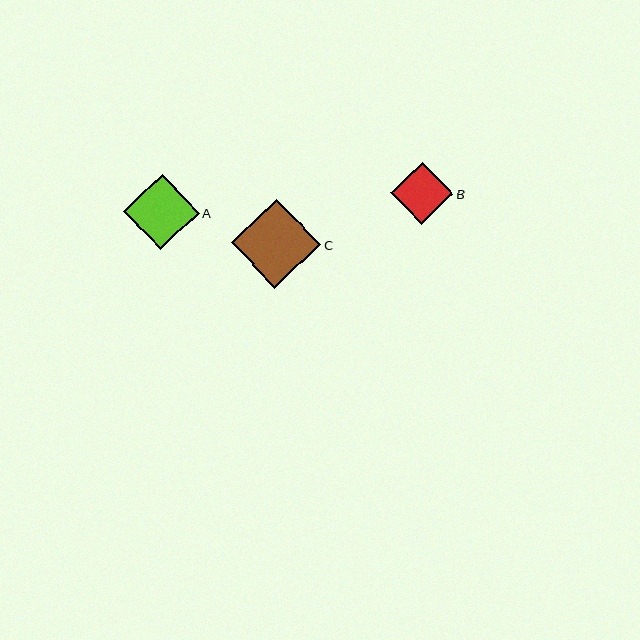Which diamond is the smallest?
Diamond B is the smallest with a size of approximately 62 pixels.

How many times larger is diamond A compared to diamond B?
Diamond A is approximately 1.2 times the size of diamond B.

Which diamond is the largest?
Diamond C is the largest with a size of approximately 89 pixels.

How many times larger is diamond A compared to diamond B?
Diamond A is approximately 1.2 times the size of diamond B.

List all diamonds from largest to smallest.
From largest to smallest: C, A, B.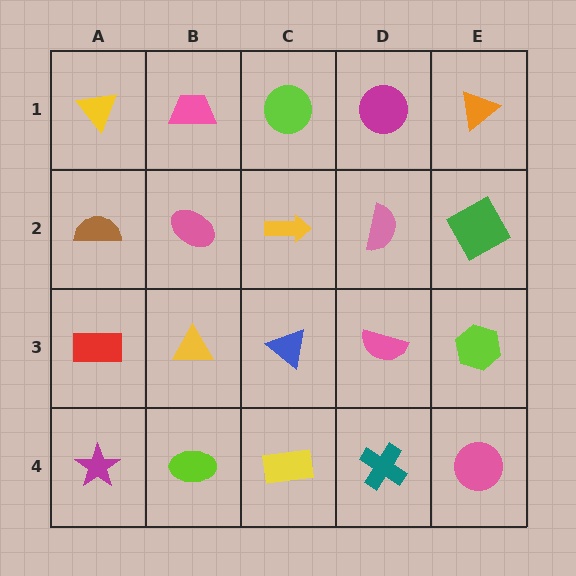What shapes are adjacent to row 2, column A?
A yellow triangle (row 1, column A), a red rectangle (row 3, column A), a pink ellipse (row 2, column B).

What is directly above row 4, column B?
A yellow triangle.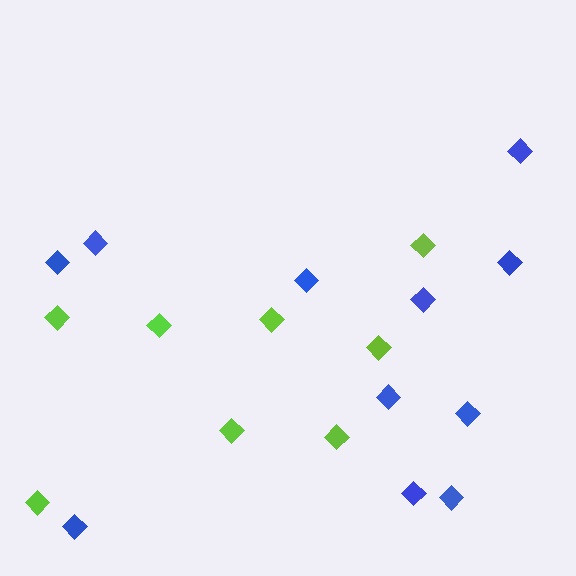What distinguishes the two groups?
There are 2 groups: one group of blue diamonds (11) and one group of lime diamonds (8).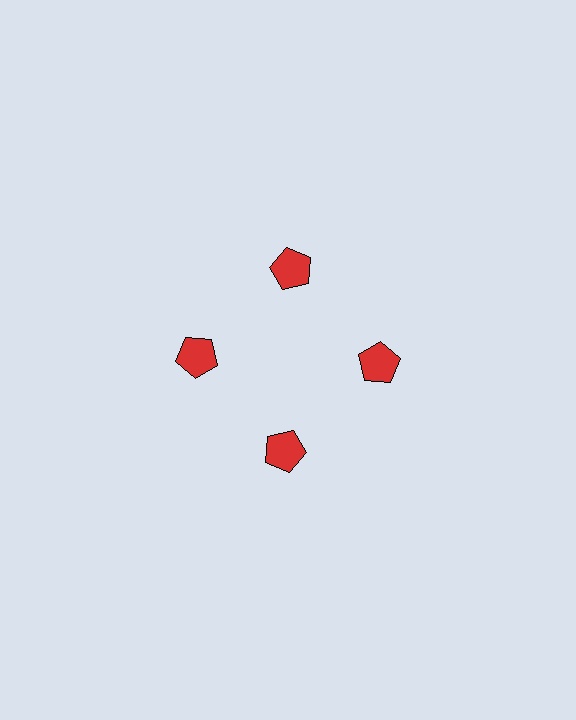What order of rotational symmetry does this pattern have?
This pattern has 4-fold rotational symmetry.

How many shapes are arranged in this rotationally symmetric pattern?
There are 4 shapes, arranged in 4 groups of 1.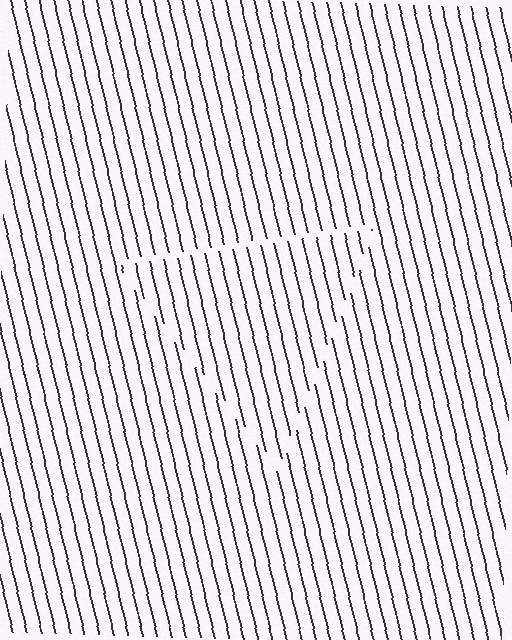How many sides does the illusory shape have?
3 sides — the line-ends trace a triangle.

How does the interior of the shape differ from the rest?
The interior of the shape contains the same grating, shifted by half a period — the contour is defined by the phase discontinuity where line-ends from the inner and outer gratings abut.